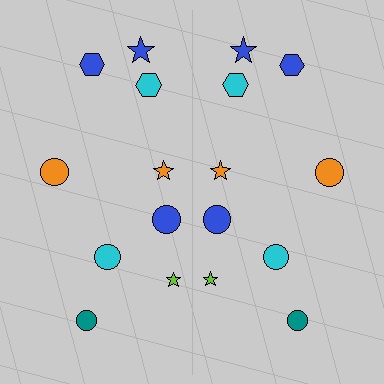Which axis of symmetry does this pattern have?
The pattern has a vertical axis of symmetry running through the center of the image.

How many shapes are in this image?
There are 18 shapes in this image.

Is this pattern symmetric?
Yes, this pattern has bilateral (reflection) symmetry.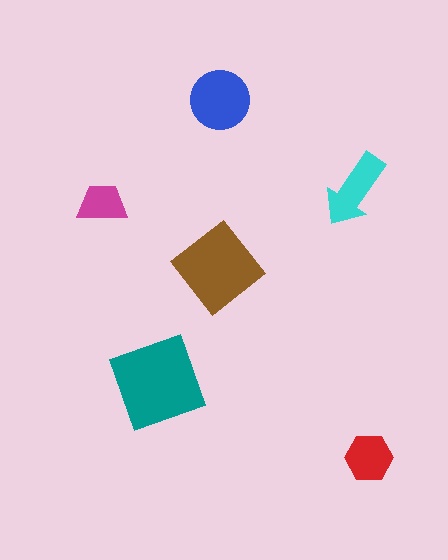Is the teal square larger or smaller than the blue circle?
Larger.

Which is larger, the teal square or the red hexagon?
The teal square.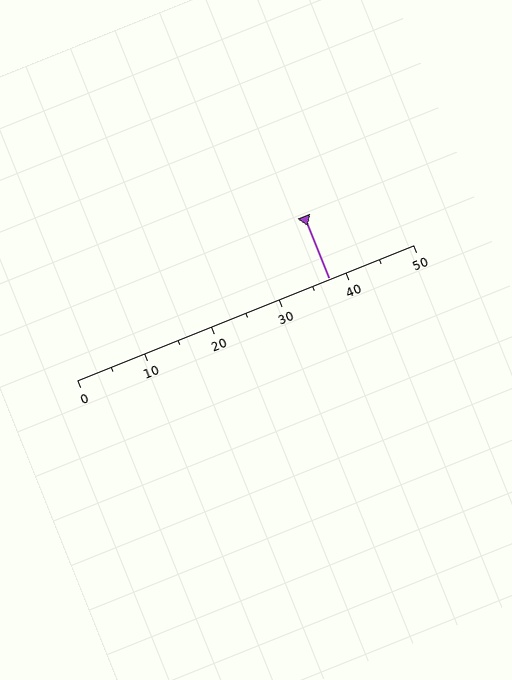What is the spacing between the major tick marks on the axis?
The major ticks are spaced 10 apart.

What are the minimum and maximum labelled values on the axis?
The axis runs from 0 to 50.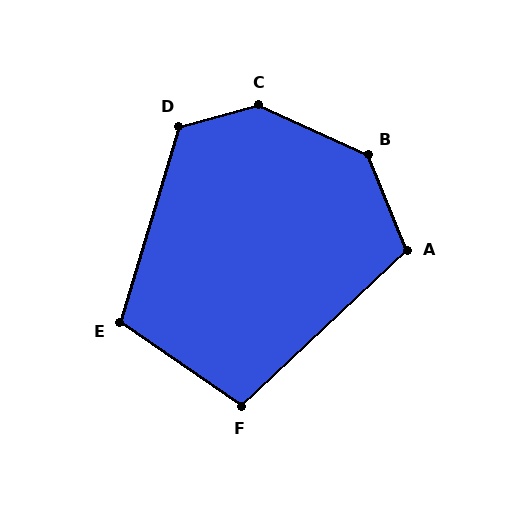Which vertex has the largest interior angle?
C, at approximately 140 degrees.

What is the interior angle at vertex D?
Approximately 122 degrees (obtuse).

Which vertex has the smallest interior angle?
F, at approximately 102 degrees.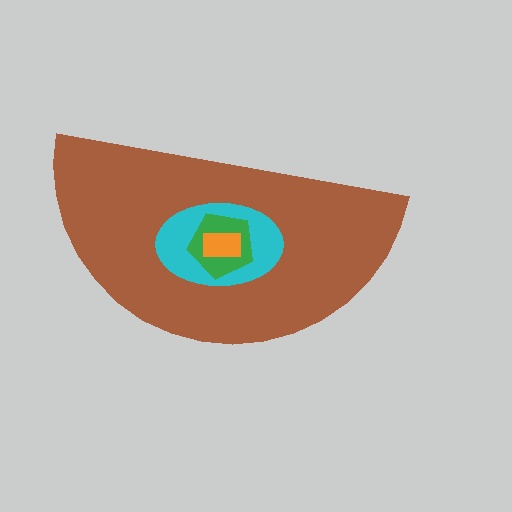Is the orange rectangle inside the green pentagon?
Yes.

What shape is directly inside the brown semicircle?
The cyan ellipse.